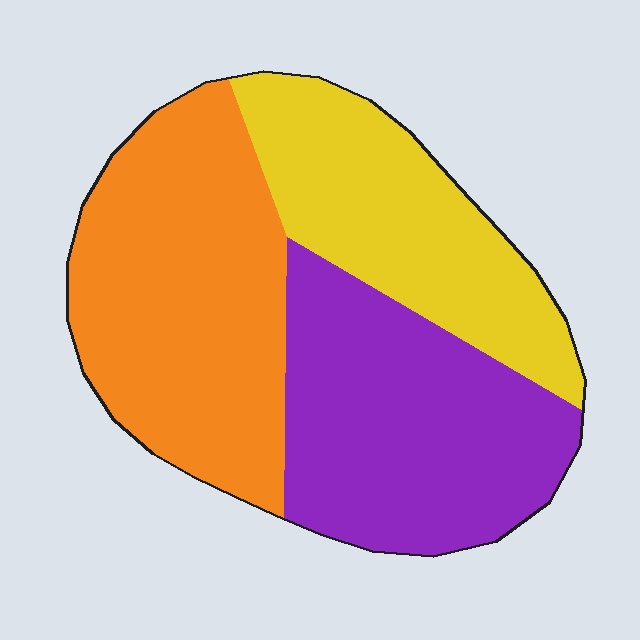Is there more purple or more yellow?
Purple.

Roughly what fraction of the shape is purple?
Purple takes up between a third and a half of the shape.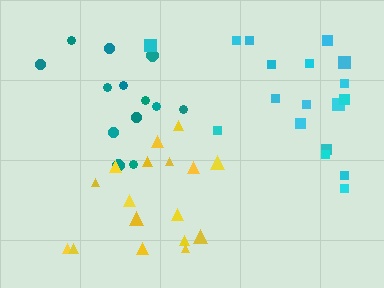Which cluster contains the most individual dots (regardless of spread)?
Cyan (18).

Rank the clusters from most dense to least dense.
teal, yellow, cyan.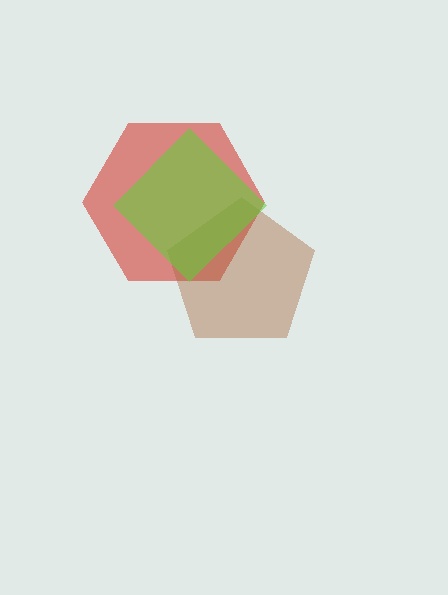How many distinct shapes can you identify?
There are 3 distinct shapes: a red hexagon, a brown pentagon, a lime diamond.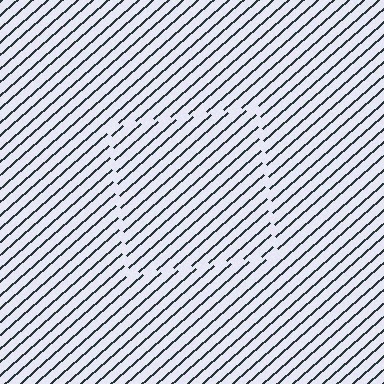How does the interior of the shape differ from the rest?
The interior of the shape contains the same grating, shifted by half a period — the contour is defined by the phase discontinuity where line-ends from the inner and outer gratings abut.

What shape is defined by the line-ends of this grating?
An illusory square. The interior of the shape contains the same grating, shifted by half a period — the contour is defined by the phase discontinuity where line-ends from the inner and outer gratings abut.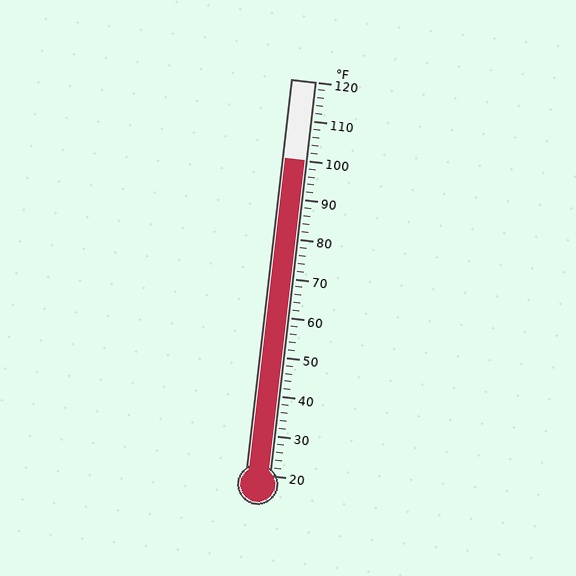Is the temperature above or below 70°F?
The temperature is above 70°F.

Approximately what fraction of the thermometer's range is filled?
The thermometer is filled to approximately 80% of its range.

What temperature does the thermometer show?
The thermometer shows approximately 100°F.